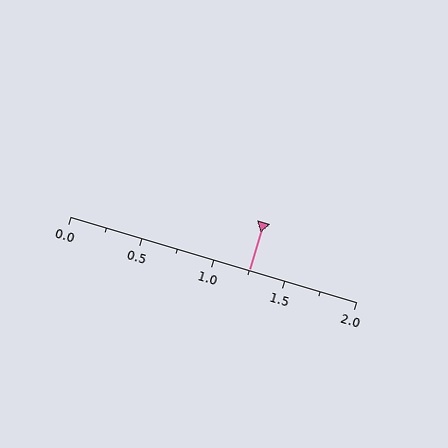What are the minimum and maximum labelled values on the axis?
The axis runs from 0.0 to 2.0.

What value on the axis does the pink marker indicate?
The marker indicates approximately 1.25.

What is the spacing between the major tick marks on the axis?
The major ticks are spaced 0.5 apart.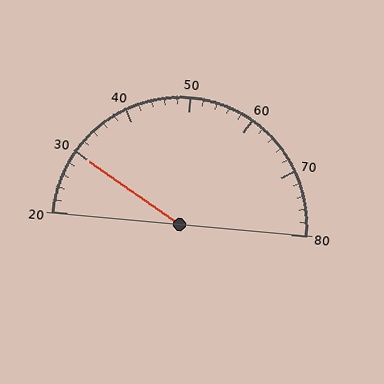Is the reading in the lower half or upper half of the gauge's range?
The reading is in the lower half of the range (20 to 80).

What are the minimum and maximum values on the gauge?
The gauge ranges from 20 to 80.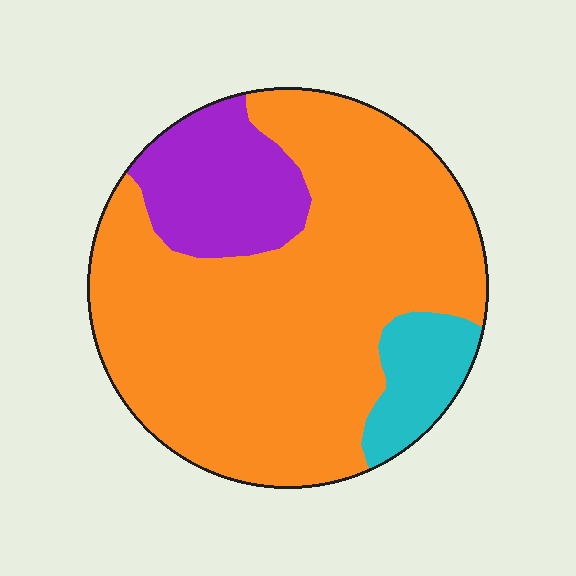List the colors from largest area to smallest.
From largest to smallest: orange, purple, cyan.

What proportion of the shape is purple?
Purple takes up about one sixth (1/6) of the shape.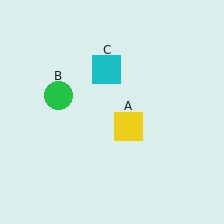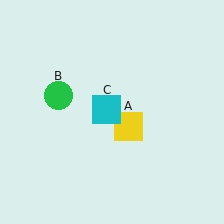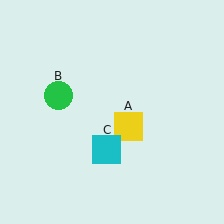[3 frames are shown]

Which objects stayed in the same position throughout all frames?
Yellow square (object A) and green circle (object B) remained stationary.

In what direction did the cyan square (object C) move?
The cyan square (object C) moved down.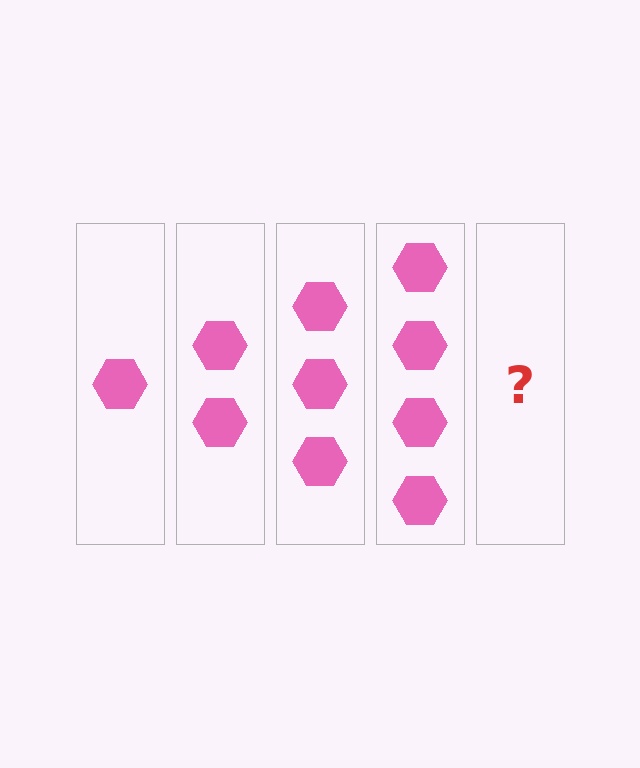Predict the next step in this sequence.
The next step is 5 hexagons.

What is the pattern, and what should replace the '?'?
The pattern is that each step adds one more hexagon. The '?' should be 5 hexagons.